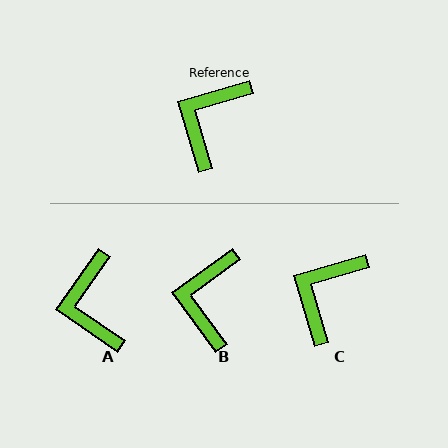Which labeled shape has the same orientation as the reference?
C.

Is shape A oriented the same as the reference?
No, it is off by about 39 degrees.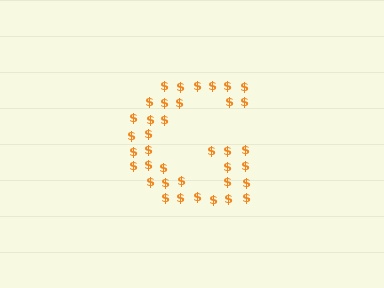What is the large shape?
The large shape is the letter G.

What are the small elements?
The small elements are dollar signs.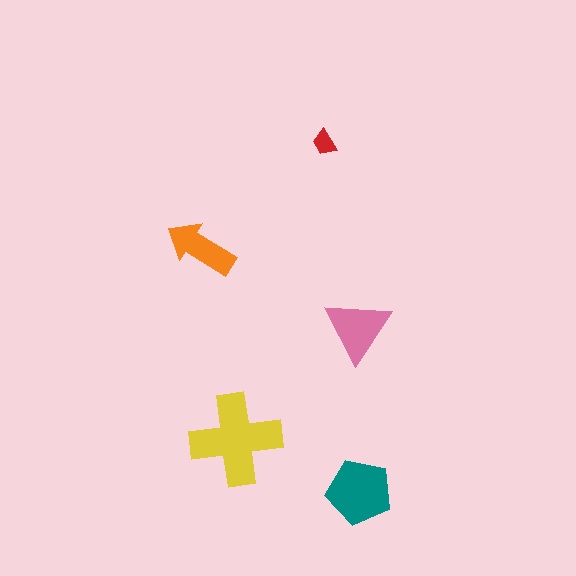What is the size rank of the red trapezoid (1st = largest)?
5th.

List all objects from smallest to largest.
The red trapezoid, the orange arrow, the pink triangle, the teal pentagon, the yellow cross.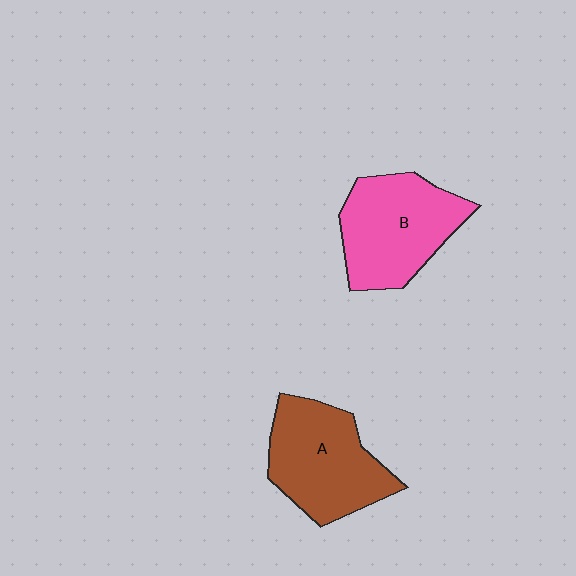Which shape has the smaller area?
Shape A (brown).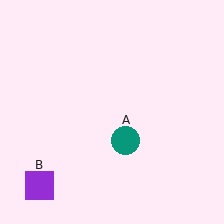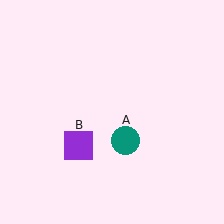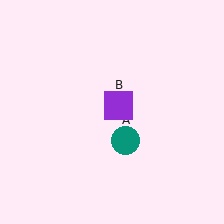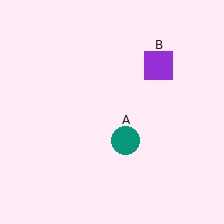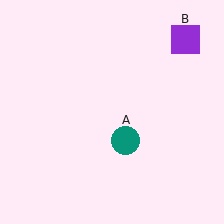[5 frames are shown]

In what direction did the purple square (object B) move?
The purple square (object B) moved up and to the right.